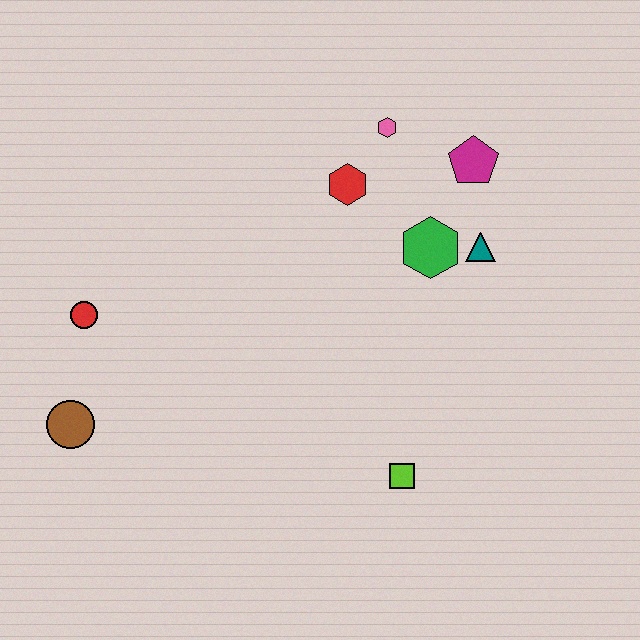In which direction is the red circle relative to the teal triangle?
The red circle is to the left of the teal triangle.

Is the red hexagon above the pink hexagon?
No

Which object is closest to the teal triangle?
The green hexagon is closest to the teal triangle.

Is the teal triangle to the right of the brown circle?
Yes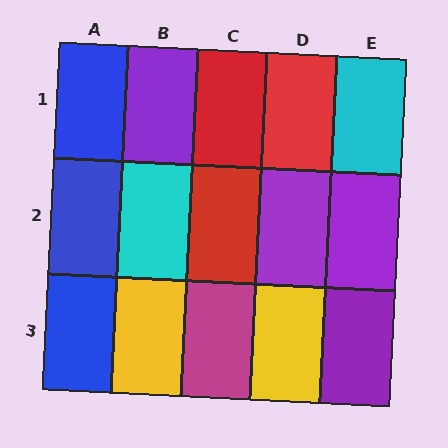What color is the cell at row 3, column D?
Yellow.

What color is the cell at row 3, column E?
Purple.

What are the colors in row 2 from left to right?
Blue, cyan, red, purple, purple.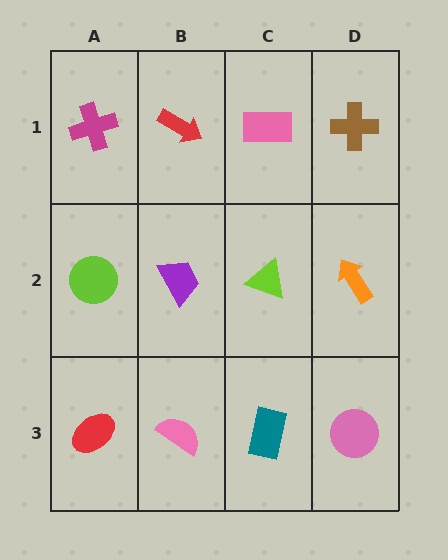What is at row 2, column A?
A lime circle.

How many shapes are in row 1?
4 shapes.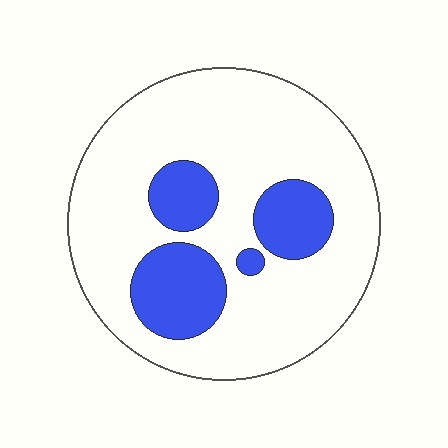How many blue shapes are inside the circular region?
4.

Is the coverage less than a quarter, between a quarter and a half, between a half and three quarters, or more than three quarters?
Less than a quarter.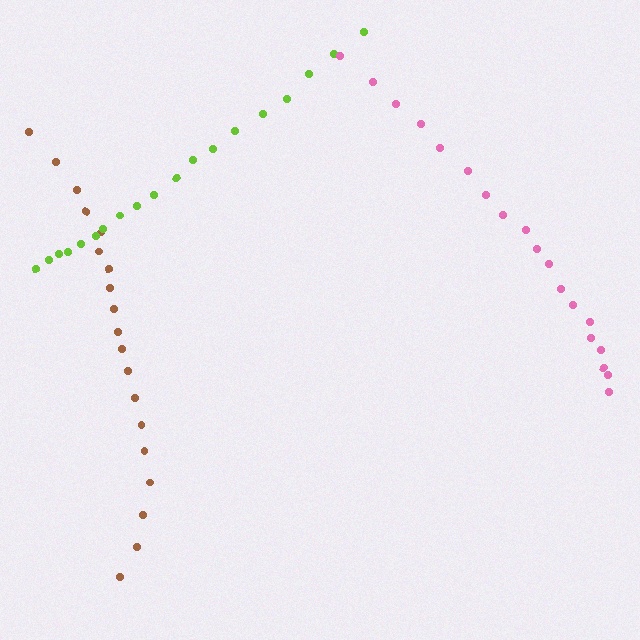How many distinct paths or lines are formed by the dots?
There are 3 distinct paths.